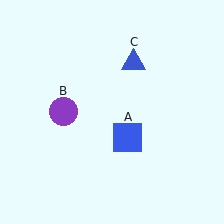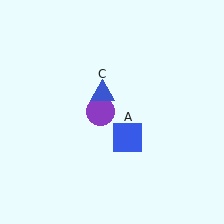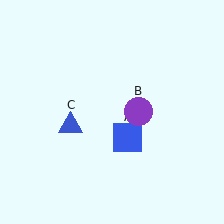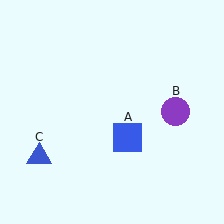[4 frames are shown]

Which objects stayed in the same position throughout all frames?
Blue square (object A) remained stationary.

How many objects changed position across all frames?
2 objects changed position: purple circle (object B), blue triangle (object C).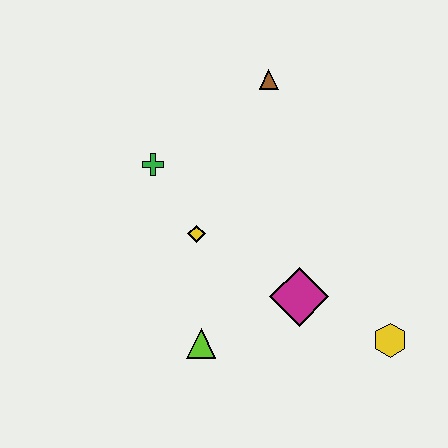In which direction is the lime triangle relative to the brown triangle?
The lime triangle is below the brown triangle.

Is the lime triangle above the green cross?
No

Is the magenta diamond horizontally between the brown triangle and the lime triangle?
No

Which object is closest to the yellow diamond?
The green cross is closest to the yellow diamond.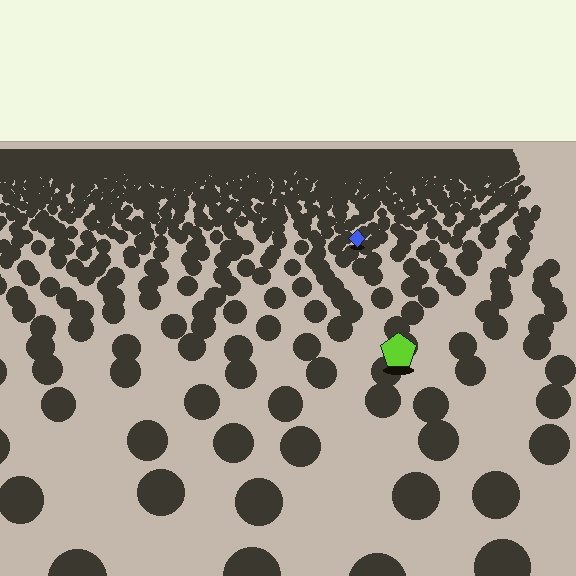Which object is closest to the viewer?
The lime pentagon is closest. The texture marks near it are larger and more spread out.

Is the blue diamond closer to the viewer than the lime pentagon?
No. The lime pentagon is closer — you can tell from the texture gradient: the ground texture is coarser near it.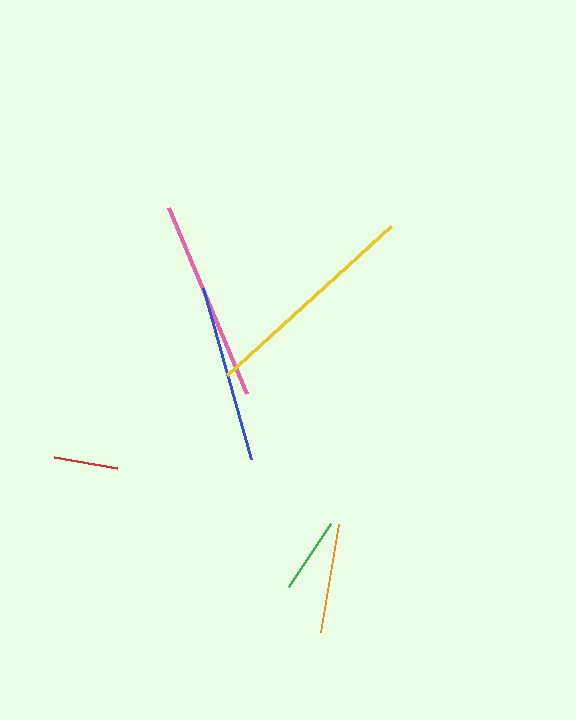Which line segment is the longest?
The yellow line is the longest at approximately 221 pixels.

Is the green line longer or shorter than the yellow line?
The yellow line is longer than the green line.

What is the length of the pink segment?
The pink segment is approximately 202 pixels long.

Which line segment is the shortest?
The red line is the shortest at approximately 64 pixels.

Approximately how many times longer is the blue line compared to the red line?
The blue line is approximately 2.8 times the length of the red line.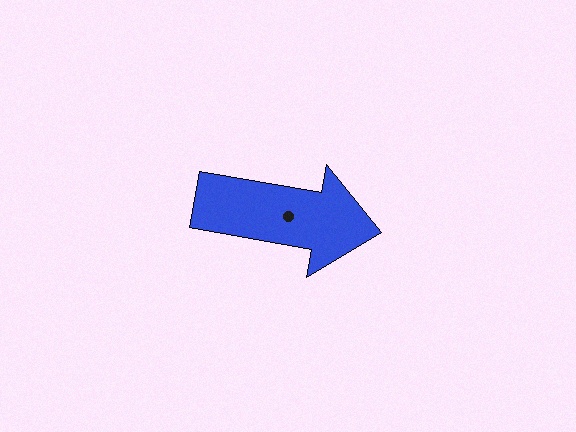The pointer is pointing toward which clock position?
Roughly 3 o'clock.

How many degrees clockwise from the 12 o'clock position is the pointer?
Approximately 100 degrees.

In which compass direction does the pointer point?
East.